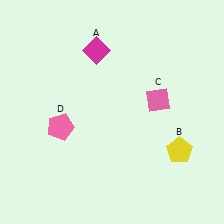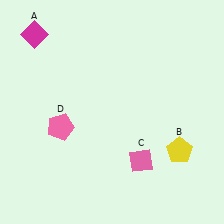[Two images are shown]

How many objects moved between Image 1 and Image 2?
2 objects moved between the two images.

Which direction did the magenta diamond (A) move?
The magenta diamond (A) moved left.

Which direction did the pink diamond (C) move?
The pink diamond (C) moved down.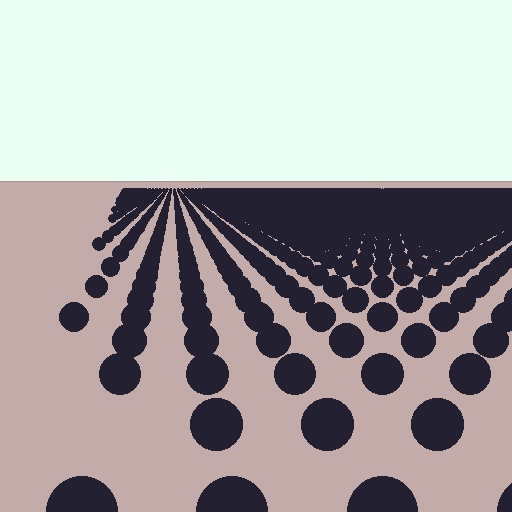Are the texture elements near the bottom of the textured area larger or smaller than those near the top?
Larger. Near the bottom, elements are closer to the viewer and appear at a bigger on-screen size.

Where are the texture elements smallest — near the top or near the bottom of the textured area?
Near the top.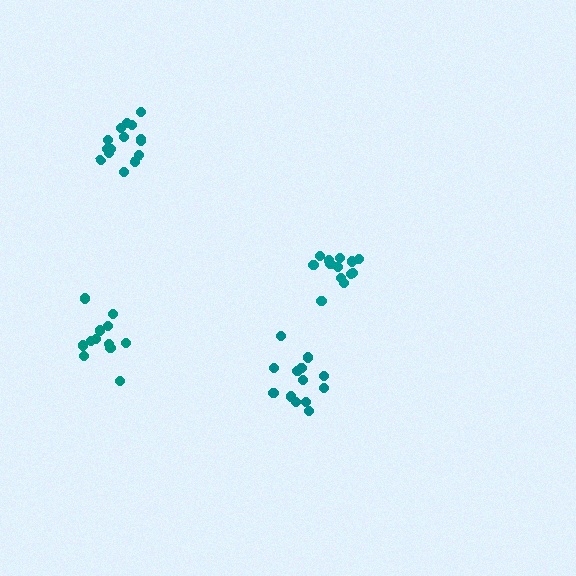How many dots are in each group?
Group 1: 13 dots, Group 2: 13 dots, Group 3: 15 dots, Group 4: 13 dots (54 total).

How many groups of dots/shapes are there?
There are 4 groups.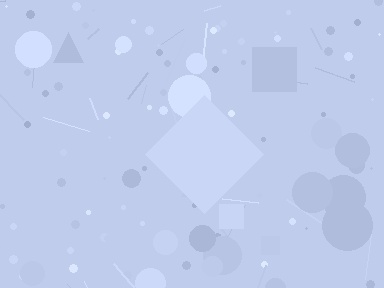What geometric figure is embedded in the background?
A diamond is embedded in the background.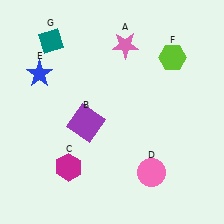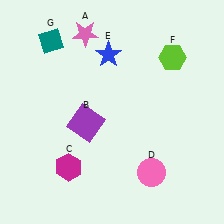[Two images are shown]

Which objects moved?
The objects that moved are: the pink star (A), the blue star (E).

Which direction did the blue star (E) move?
The blue star (E) moved right.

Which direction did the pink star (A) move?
The pink star (A) moved left.